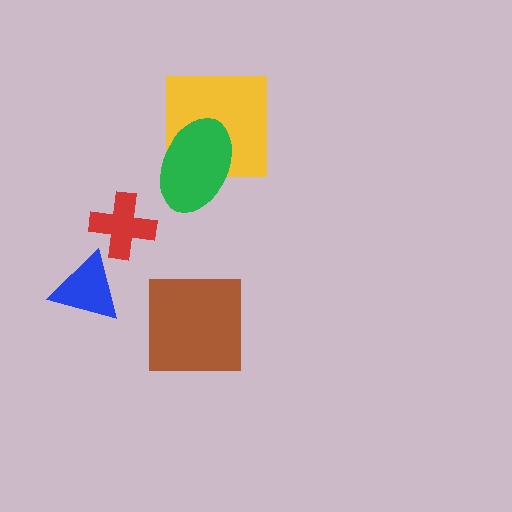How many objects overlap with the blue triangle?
0 objects overlap with the blue triangle.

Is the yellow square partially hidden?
Yes, it is partially covered by another shape.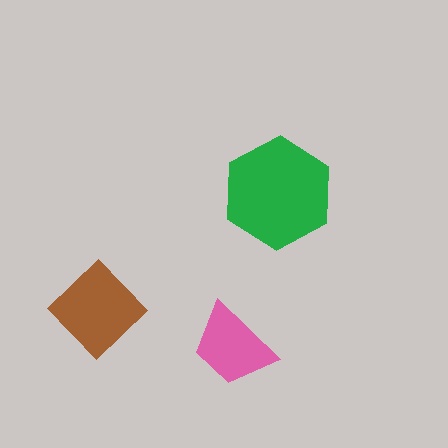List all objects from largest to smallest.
The green hexagon, the brown diamond, the pink trapezoid.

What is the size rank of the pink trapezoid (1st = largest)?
3rd.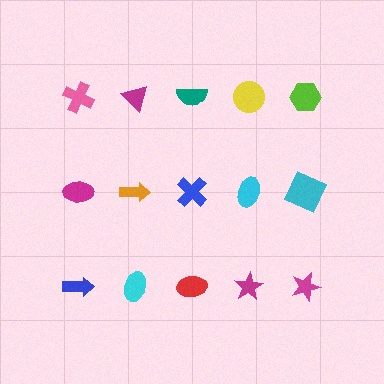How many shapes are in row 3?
5 shapes.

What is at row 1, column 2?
A magenta triangle.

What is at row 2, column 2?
An orange arrow.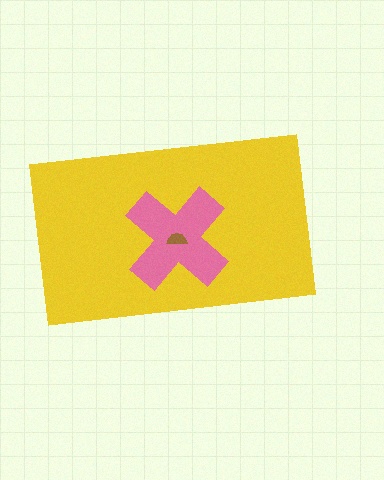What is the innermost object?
The brown semicircle.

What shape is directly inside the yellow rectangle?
The pink cross.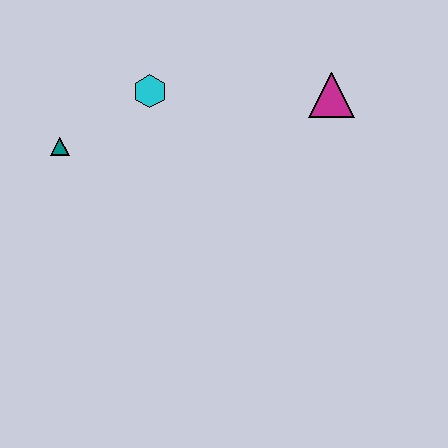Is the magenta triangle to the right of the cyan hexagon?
Yes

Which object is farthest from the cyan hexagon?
The magenta triangle is farthest from the cyan hexagon.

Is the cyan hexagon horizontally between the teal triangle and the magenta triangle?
Yes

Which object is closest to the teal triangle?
The cyan hexagon is closest to the teal triangle.